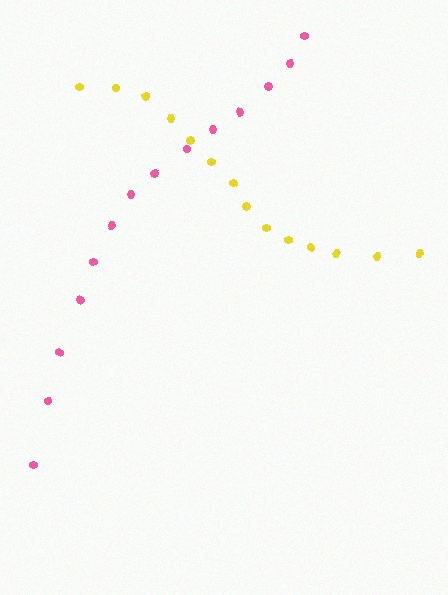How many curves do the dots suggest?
There are 2 distinct paths.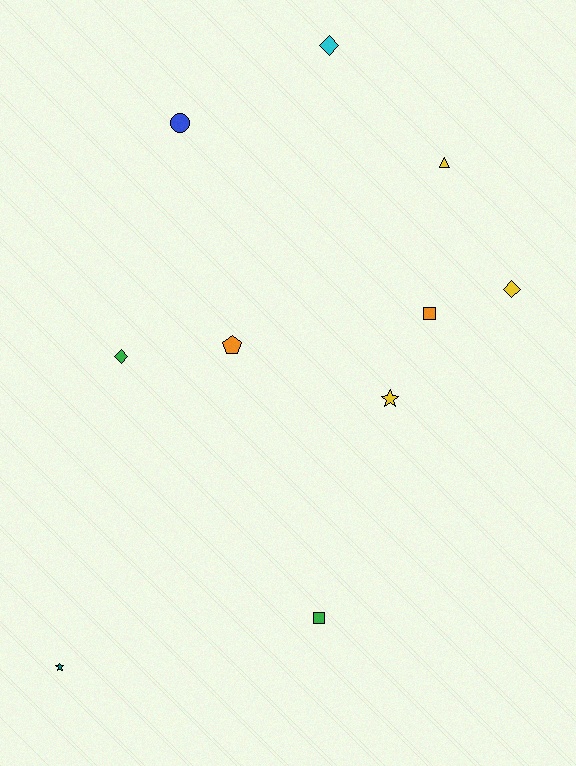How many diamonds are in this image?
There are 3 diamonds.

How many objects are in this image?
There are 10 objects.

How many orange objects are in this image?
There are 2 orange objects.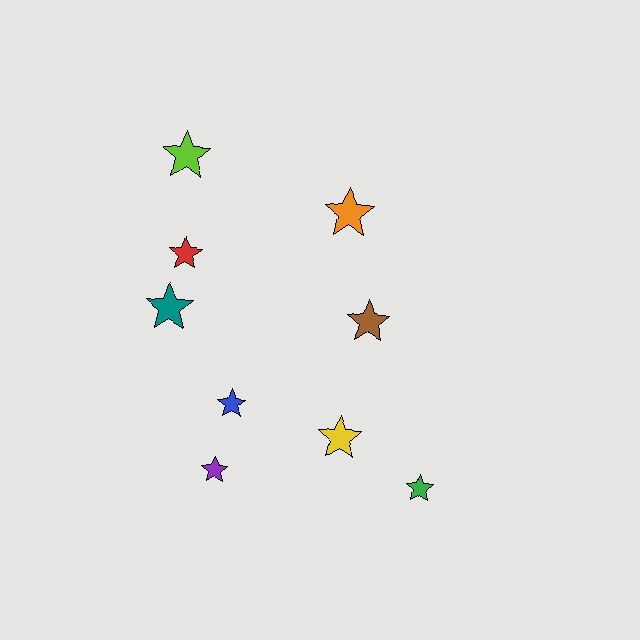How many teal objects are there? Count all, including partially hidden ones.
There is 1 teal object.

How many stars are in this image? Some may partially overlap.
There are 9 stars.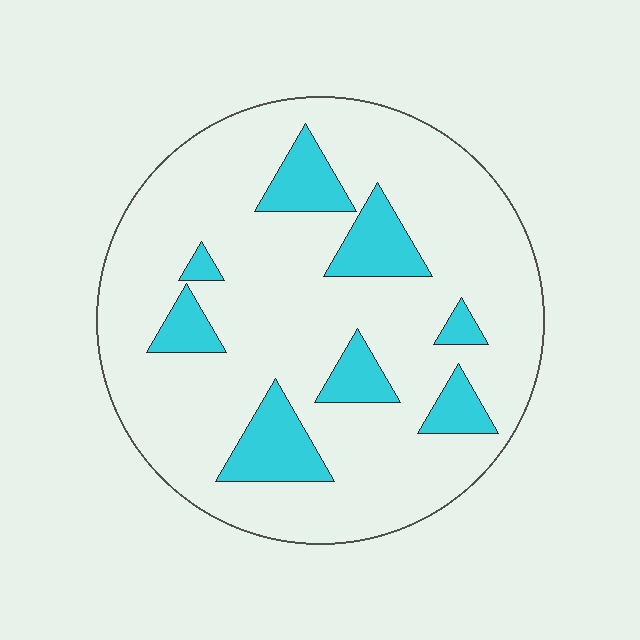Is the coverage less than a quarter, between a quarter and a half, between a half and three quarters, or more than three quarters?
Less than a quarter.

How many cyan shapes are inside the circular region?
8.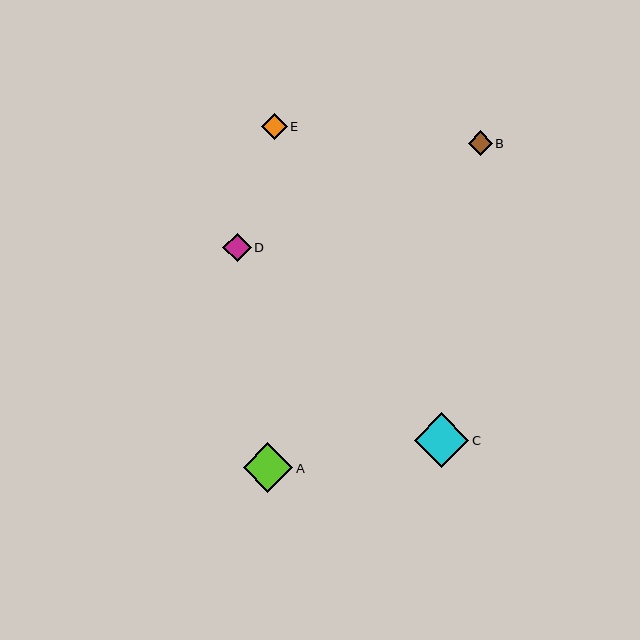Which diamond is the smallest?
Diamond B is the smallest with a size of approximately 24 pixels.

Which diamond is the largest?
Diamond C is the largest with a size of approximately 54 pixels.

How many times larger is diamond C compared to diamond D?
Diamond C is approximately 1.9 times the size of diamond D.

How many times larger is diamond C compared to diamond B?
Diamond C is approximately 2.3 times the size of diamond B.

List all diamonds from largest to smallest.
From largest to smallest: C, A, D, E, B.